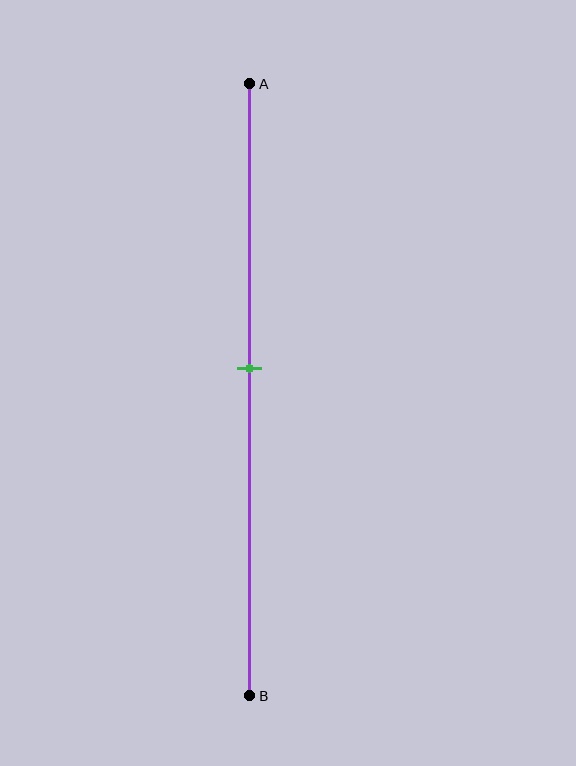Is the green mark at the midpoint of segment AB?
No, the mark is at about 45% from A, not at the 50% midpoint.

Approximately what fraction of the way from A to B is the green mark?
The green mark is approximately 45% of the way from A to B.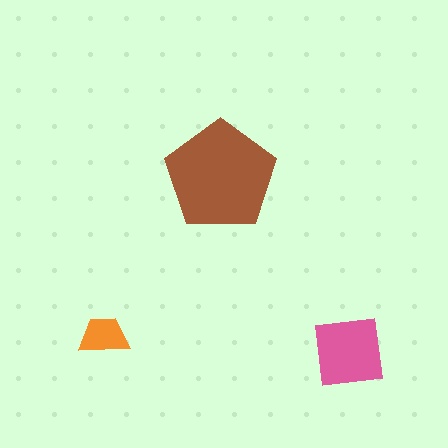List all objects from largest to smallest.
The brown pentagon, the pink square, the orange trapezoid.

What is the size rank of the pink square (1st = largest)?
2nd.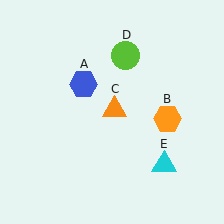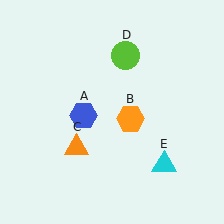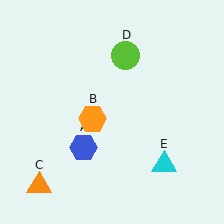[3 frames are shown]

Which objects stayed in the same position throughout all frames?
Lime circle (object D) and cyan triangle (object E) remained stationary.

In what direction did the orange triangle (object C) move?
The orange triangle (object C) moved down and to the left.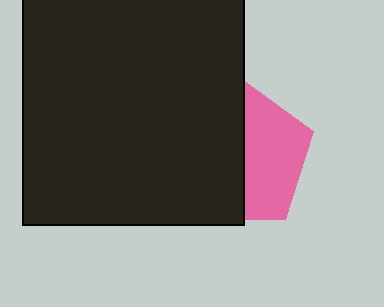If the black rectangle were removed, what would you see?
You would see the complete pink pentagon.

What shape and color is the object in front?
The object in front is a black rectangle.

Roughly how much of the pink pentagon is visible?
A small part of it is visible (roughly 44%).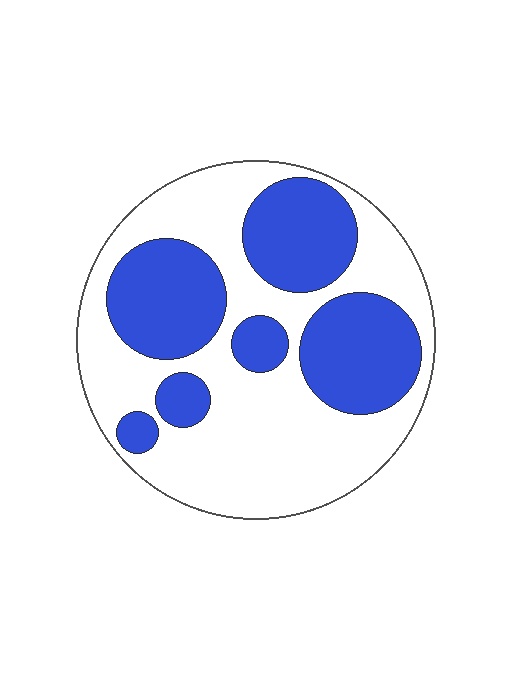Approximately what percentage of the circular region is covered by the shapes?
Approximately 40%.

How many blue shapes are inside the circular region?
6.